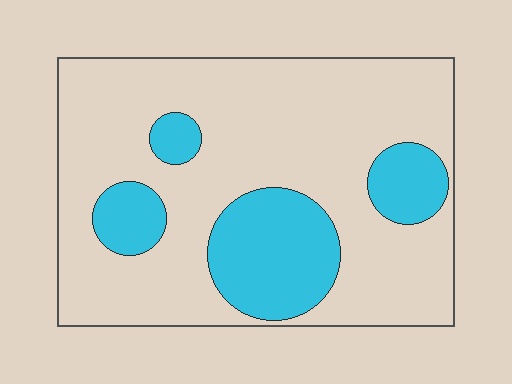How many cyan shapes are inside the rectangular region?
4.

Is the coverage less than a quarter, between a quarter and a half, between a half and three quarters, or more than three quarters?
Less than a quarter.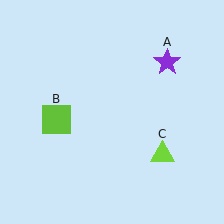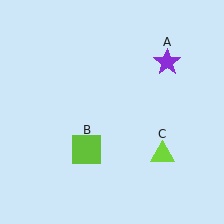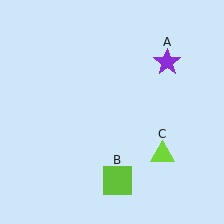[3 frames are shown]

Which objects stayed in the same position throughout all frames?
Purple star (object A) and lime triangle (object C) remained stationary.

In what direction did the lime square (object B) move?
The lime square (object B) moved down and to the right.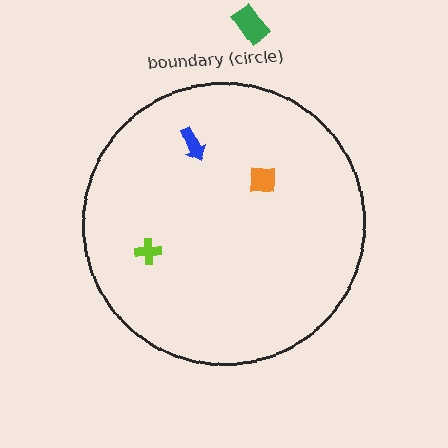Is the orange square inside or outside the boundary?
Inside.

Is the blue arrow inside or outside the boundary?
Inside.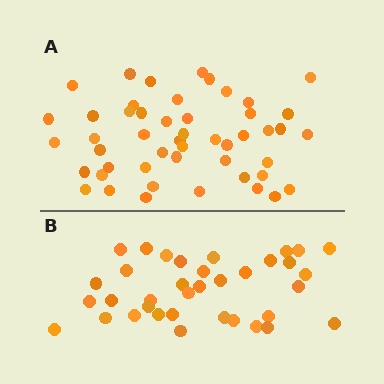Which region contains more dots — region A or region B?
Region A (the top region) has more dots.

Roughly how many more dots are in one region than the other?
Region A has approximately 15 more dots than region B.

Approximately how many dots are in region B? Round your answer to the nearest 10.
About 40 dots. (The exact count is 36, which rounds to 40.)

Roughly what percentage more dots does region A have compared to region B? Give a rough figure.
About 35% more.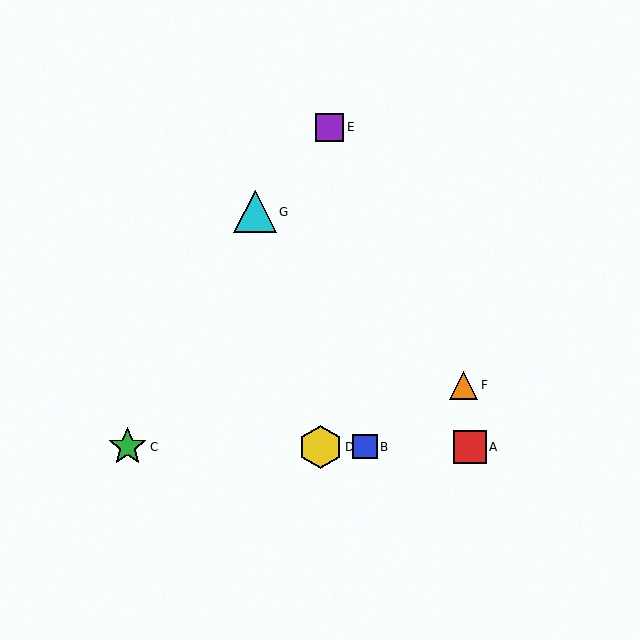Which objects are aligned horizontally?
Objects A, B, C, D are aligned horizontally.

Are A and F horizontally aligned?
No, A is at y≈447 and F is at y≈385.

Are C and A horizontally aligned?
Yes, both are at y≈447.